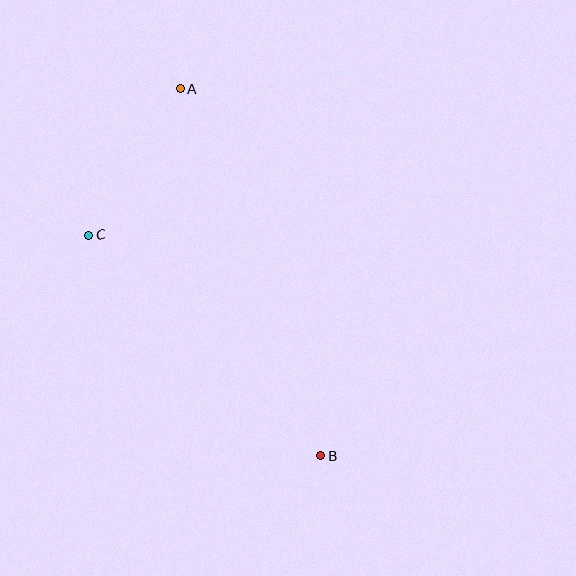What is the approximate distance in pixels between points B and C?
The distance between B and C is approximately 320 pixels.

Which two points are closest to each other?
Points A and C are closest to each other.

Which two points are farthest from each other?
Points A and B are farthest from each other.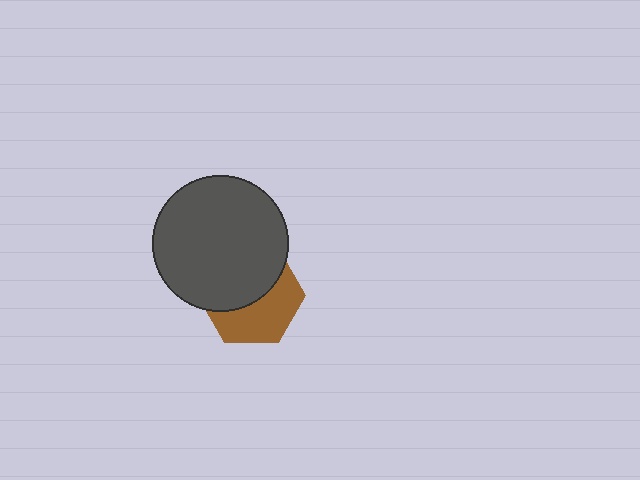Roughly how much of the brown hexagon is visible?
About half of it is visible (roughly 48%).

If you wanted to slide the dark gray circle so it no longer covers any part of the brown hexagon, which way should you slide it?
Slide it up — that is the most direct way to separate the two shapes.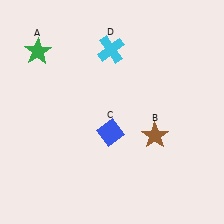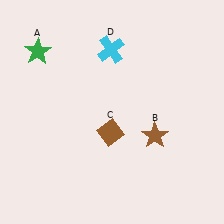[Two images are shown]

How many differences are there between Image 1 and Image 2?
There is 1 difference between the two images.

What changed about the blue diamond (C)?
In Image 1, C is blue. In Image 2, it changed to brown.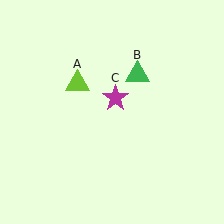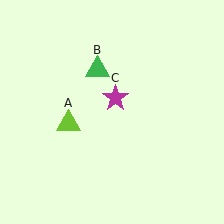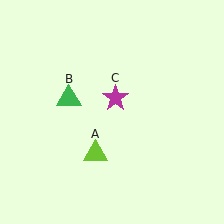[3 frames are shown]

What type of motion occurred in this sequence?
The lime triangle (object A), green triangle (object B) rotated counterclockwise around the center of the scene.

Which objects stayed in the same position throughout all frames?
Magenta star (object C) remained stationary.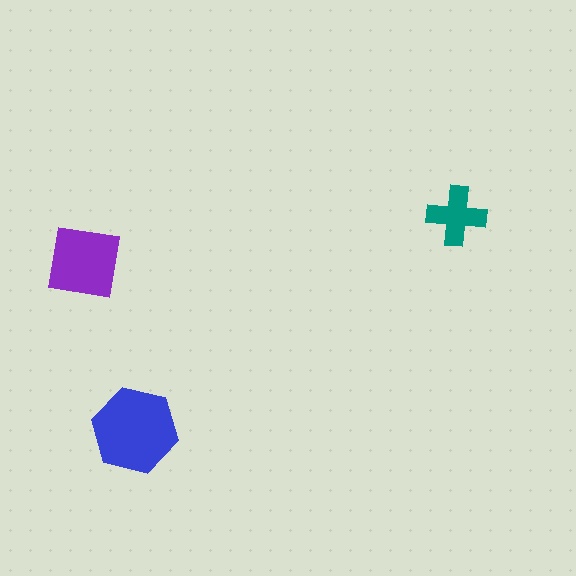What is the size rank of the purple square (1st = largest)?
2nd.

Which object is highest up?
The teal cross is topmost.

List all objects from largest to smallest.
The blue hexagon, the purple square, the teal cross.